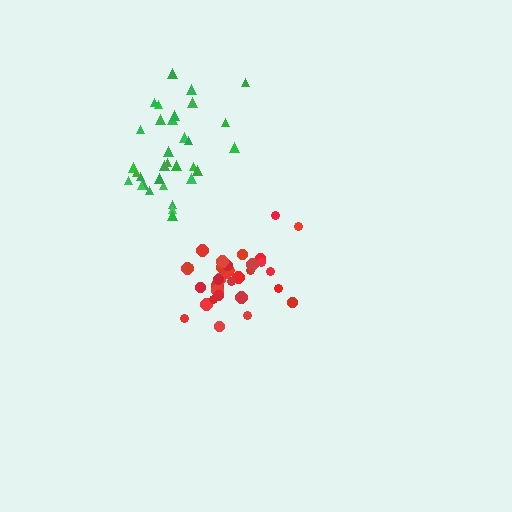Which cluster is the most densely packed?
Red.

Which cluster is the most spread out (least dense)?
Green.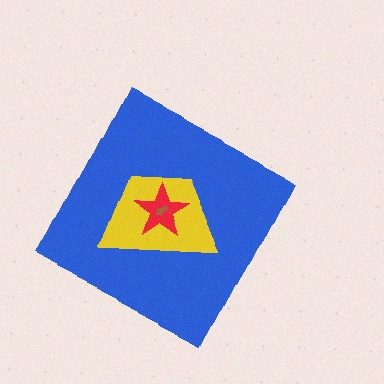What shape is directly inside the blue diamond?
The yellow trapezoid.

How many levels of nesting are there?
4.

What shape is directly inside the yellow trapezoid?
The red star.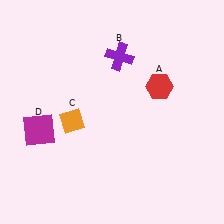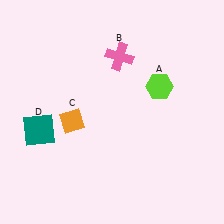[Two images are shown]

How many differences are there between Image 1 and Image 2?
There are 3 differences between the two images.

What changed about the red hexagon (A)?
In Image 1, A is red. In Image 2, it changed to lime.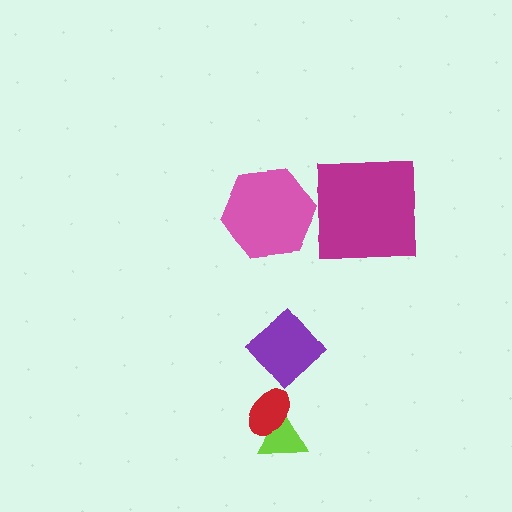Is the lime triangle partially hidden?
Yes, it is partially covered by another shape.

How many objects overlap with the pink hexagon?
0 objects overlap with the pink hexagon.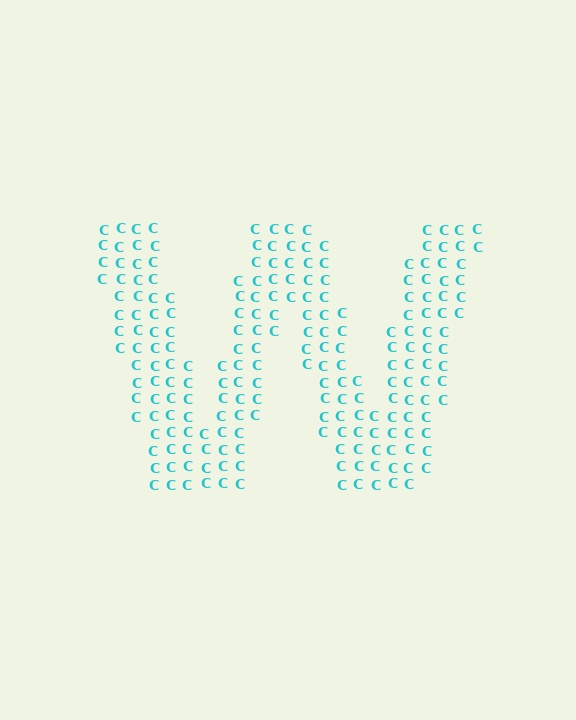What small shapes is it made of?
It is made of small letter C's.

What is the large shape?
The large shape is the letter W.